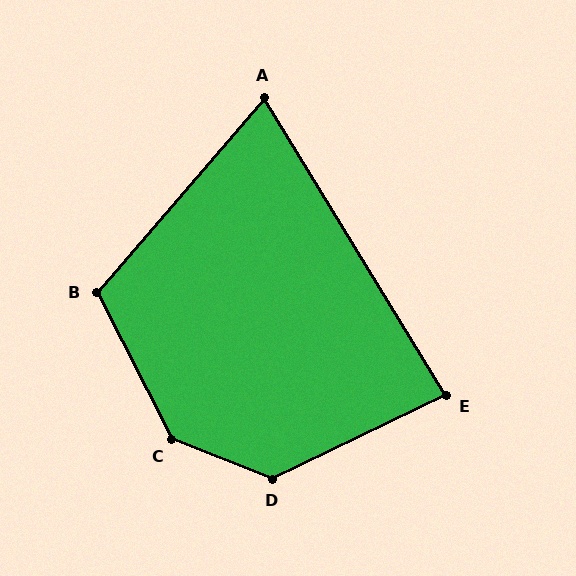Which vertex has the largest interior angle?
C, at approximately 138 degrees.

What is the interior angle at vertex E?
Approximately 84 degrees (acute).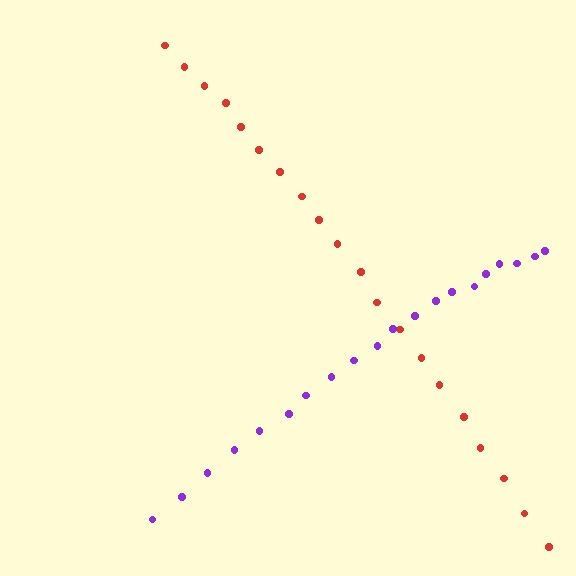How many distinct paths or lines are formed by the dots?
There are 2 distinct paths.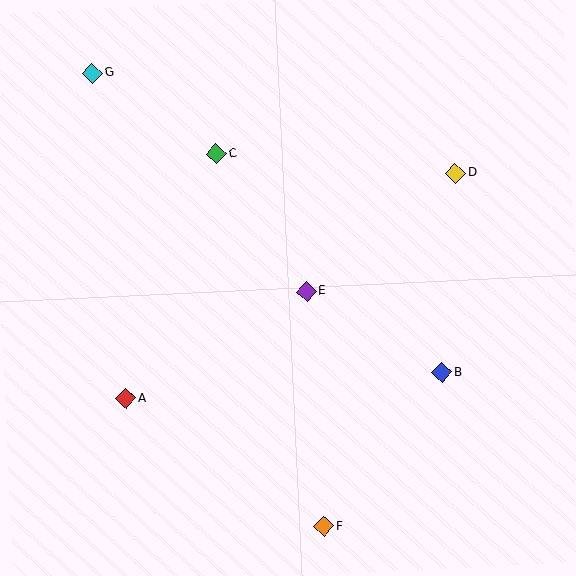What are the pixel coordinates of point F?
Point F is at (324, 526).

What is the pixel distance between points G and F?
The distance between G and F is 509 pixels.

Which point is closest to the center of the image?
Point E at (306, 292) is closest to the center.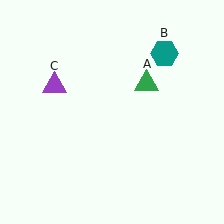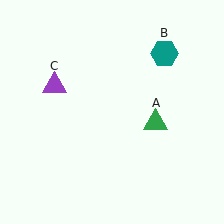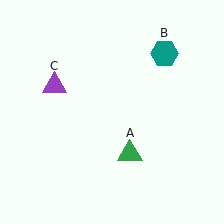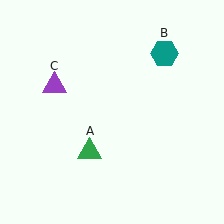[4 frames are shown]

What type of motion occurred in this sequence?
The green triangle (object A) rotated clockwise around the center of the scene.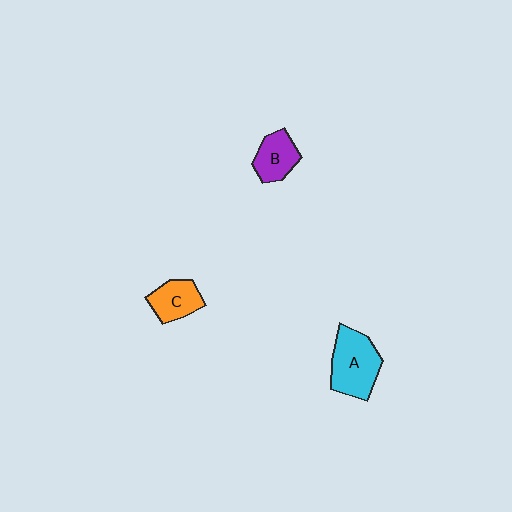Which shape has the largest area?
Shape A (cyan).